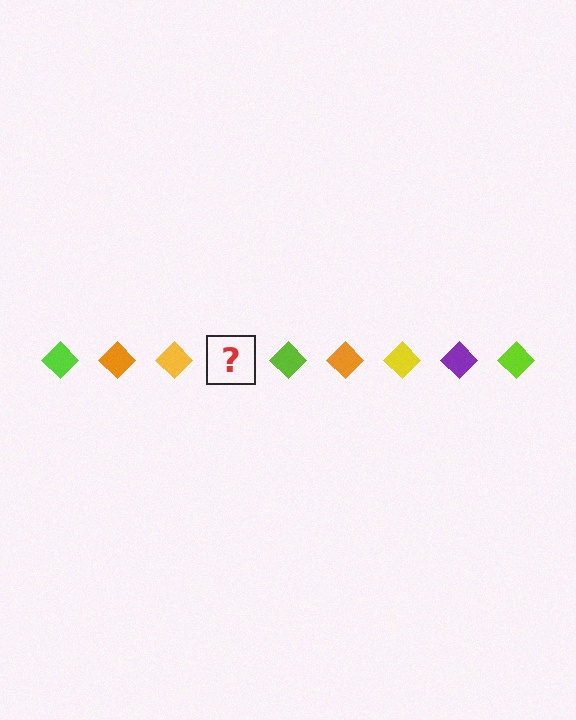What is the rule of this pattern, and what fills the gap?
The rule is that the pattern cycles through lime, orange, yellow, purple diamonds. The gap should be filled with a purple diamond.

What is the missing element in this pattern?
The missing element is a purple diamond.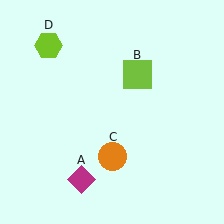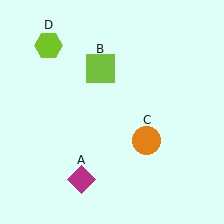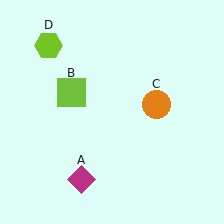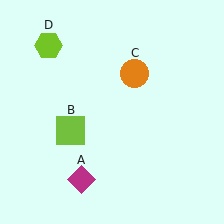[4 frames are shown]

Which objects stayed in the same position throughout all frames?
Magenta diamond (object A) and lime hexagon (object D) remained stationary.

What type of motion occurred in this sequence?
The lime square (object B), orange circle (object C) rotated counterclockwise around the center of the scene.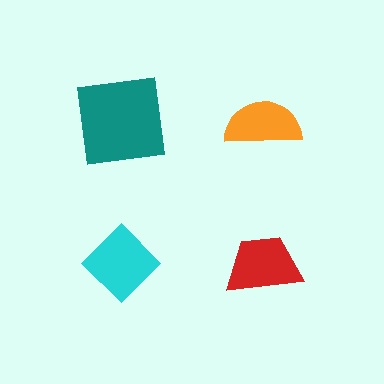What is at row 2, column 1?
A cyan diamond.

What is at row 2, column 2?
A red trapezoid.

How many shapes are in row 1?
2 shapes.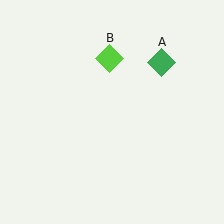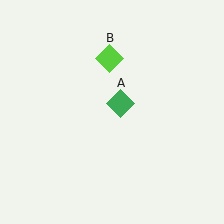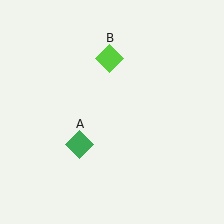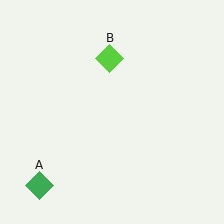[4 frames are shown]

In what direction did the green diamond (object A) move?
The green diamond (object A) moved down and to the left.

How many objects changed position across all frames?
1 object changed position: green diamond (object A).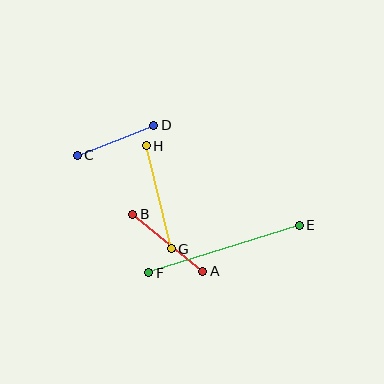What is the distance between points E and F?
The distance is approximately 158 pixels.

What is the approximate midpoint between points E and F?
The midpoint is at approximately (224, 249) pixels.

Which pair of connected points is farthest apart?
Points E and F are farthest apart.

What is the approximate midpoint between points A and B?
The midpoint is at approximately (168, 243) pixels.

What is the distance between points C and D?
The distance is approximately 82 pixels.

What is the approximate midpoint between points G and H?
The midpoint is at approximately (159, 197) pixels.